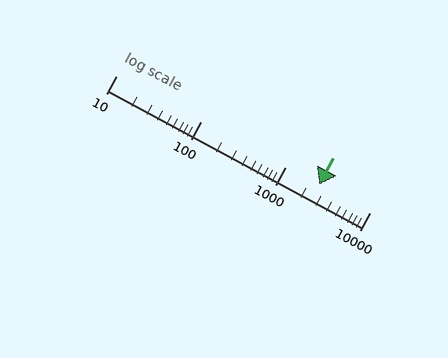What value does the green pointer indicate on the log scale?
The pointer indicates approximately 2500.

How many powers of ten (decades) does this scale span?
The scale spans 3 decades, from 10 to 10000.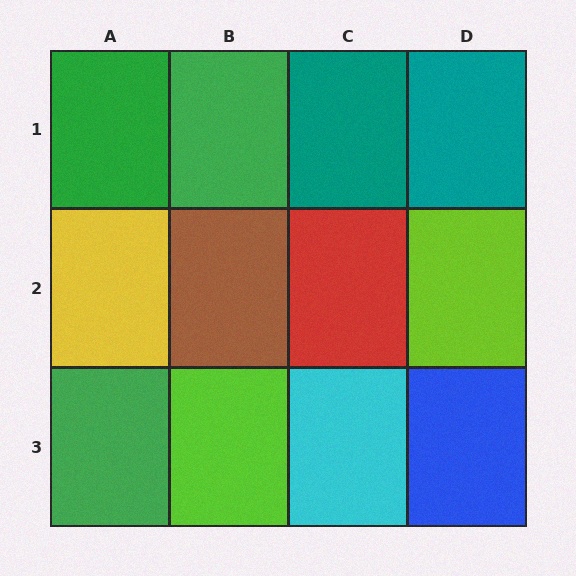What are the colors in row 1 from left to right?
Green, green, teal, teal.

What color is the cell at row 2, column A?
Yellow.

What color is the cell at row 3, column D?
Blue.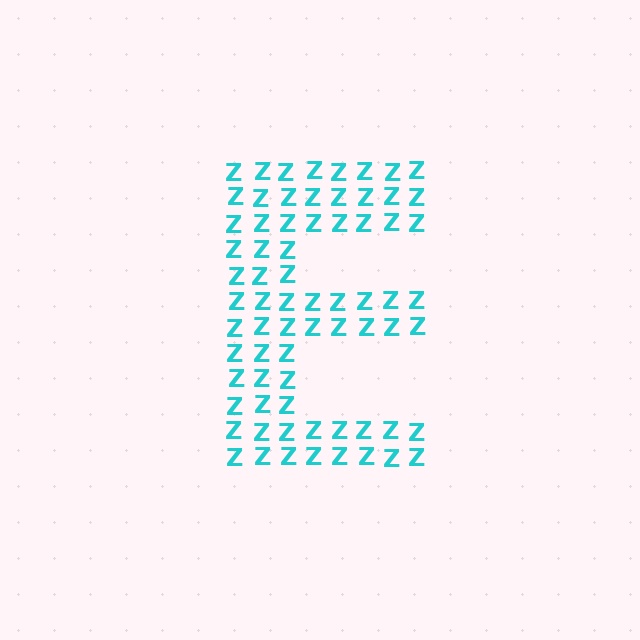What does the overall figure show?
The overall figure shows the letter E.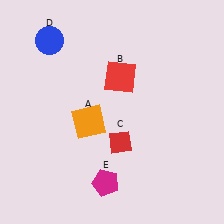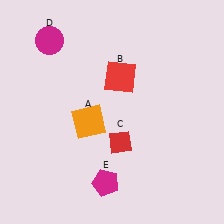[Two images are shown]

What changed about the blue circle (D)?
In Image 1, D is blue. In Image 2, it changed to magenta.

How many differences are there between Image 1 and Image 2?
There is 1 difference between the two images.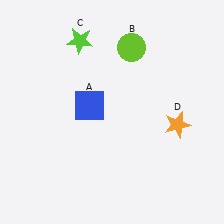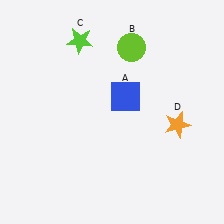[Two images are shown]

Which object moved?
The blue square (A) moved right.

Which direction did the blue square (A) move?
The blue square (A) moved right.